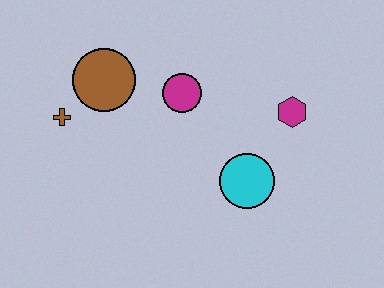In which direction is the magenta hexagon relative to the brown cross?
The magenta hexagon is to the right of the brown cross.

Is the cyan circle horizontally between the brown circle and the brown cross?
No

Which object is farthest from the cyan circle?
The brown cross is farthest from the cyan circle.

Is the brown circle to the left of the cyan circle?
Yes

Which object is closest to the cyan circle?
The magenta hexagon is closest to the cyan circle.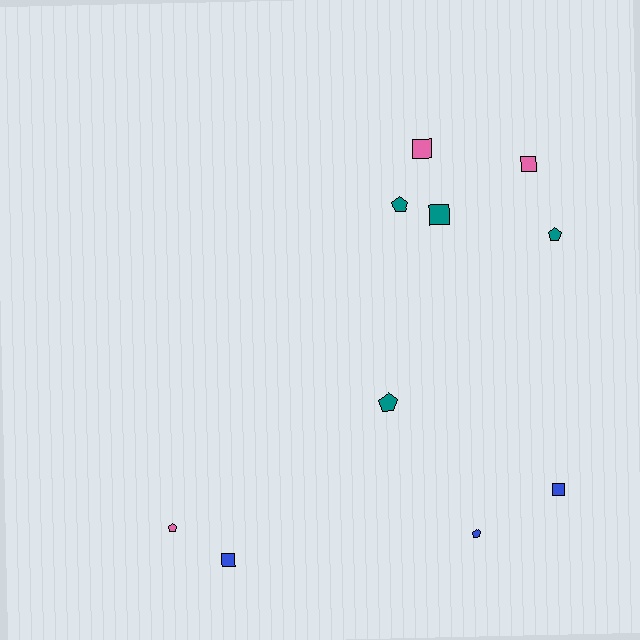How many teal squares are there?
There is 1 teal square.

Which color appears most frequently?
Teal, with 4 objects.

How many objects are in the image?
There are 10 objects.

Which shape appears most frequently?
Square, with 5 objects.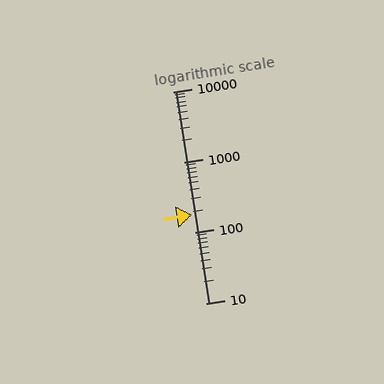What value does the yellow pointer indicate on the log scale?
The pointer indicates approximately 180.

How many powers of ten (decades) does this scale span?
The scale spans 3 decades, from 10 to 10000.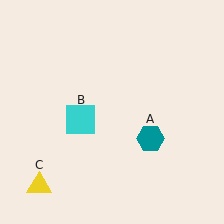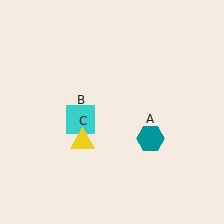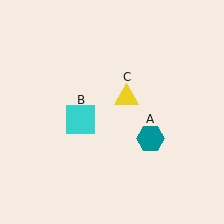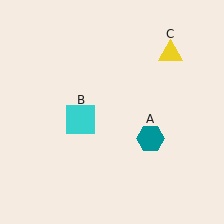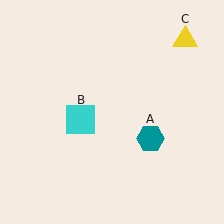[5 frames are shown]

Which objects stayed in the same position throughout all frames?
Teal hexagon (object A) and cyan square (object B) remained stationary.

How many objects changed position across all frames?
1 object changed position: yellow triangle (object C).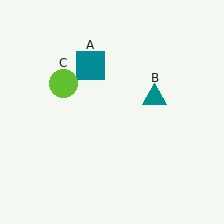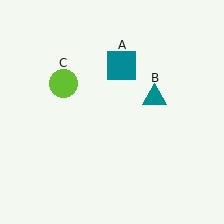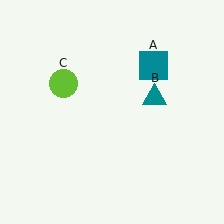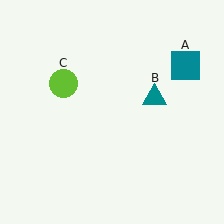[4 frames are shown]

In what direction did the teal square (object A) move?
The teal square (object A) moved right.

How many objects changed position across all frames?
1 object changed position: teal square (object A).